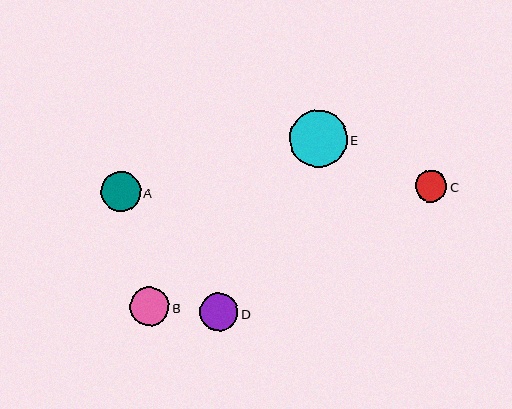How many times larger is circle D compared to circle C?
Circle D is approximately 1.2 times the size of circle C.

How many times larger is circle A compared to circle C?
Circle A is approximately 1.3 times the size of circle C.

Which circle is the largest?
Circle E is the largest with a size of approximately 58 pixels.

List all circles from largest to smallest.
From largest to smallest: E, A, B, D, C.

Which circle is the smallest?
Circle C is the smallest with a size of approximately 32 pixels.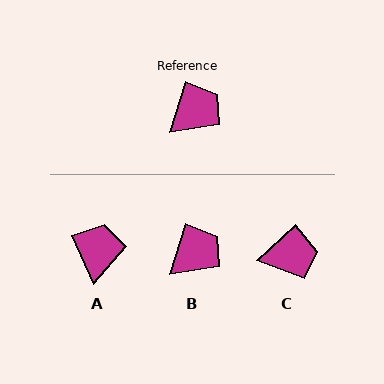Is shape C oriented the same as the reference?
No, it is off by about 30 degrees.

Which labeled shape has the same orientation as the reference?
B.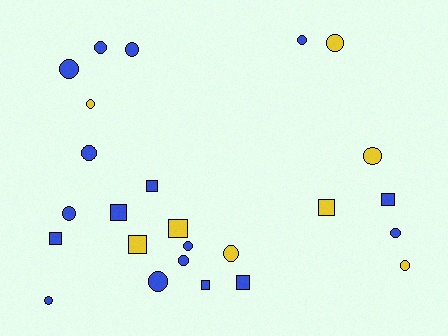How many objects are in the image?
There are 25 objects.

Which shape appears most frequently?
Circle, with 16 objects.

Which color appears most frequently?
Blue, with 17 objects.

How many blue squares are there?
There are 6 blue squares.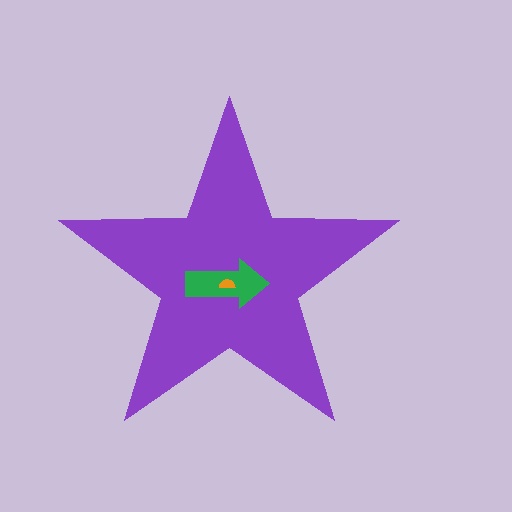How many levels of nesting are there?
3.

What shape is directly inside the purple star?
The green arrow.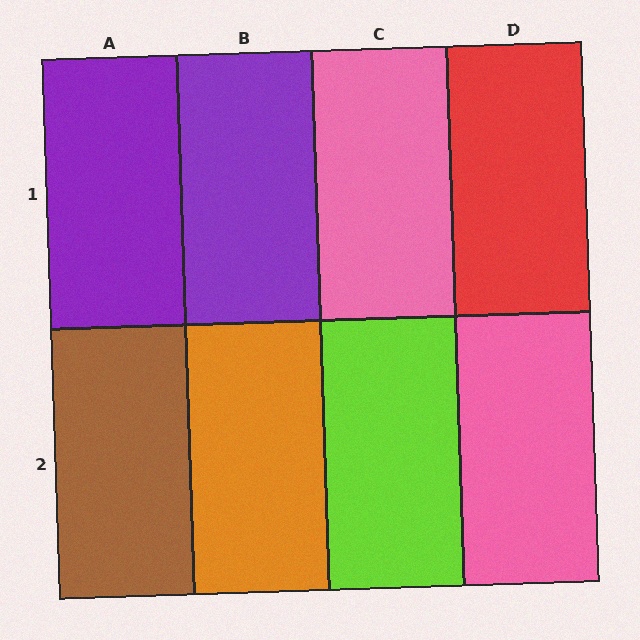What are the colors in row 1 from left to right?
Purple, purple, pink, red.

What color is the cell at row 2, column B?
Orange.